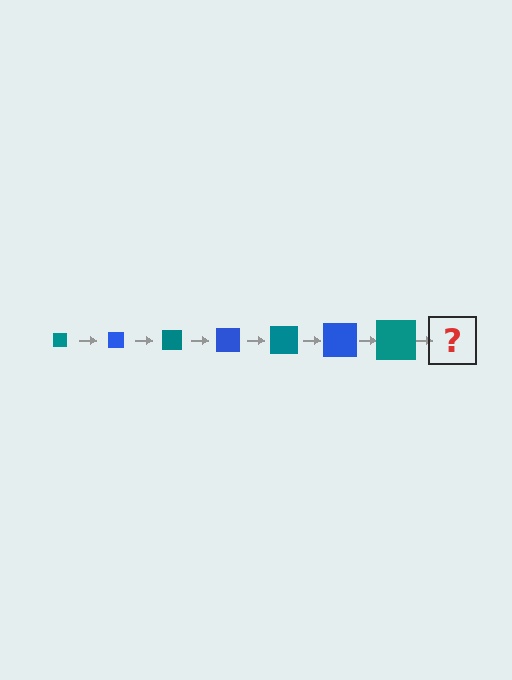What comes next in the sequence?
The next element should be a blue square, larger than the previous one.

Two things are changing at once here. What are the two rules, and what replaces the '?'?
The two rules are that the square grows larger each step and the color cycles through teal and blue. The '?' should be a blue square, larger than the previous one.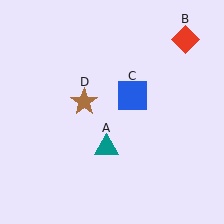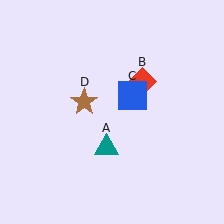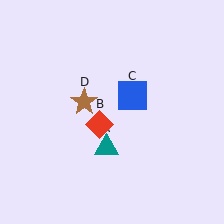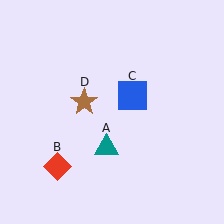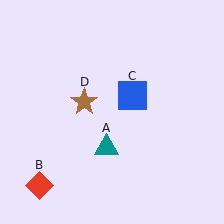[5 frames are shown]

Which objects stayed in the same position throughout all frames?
Teal triangle (object A) and blue square (object C) and brown star (object D) remained stationary.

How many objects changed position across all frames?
1 object changed position: red diamond (object B).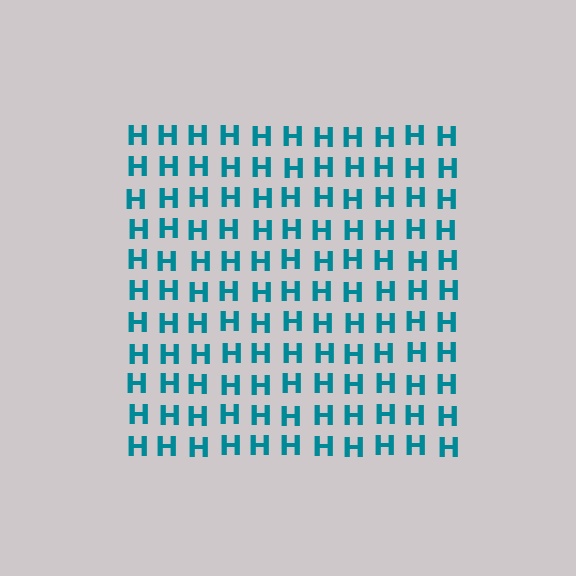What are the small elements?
The small elements are letter H's.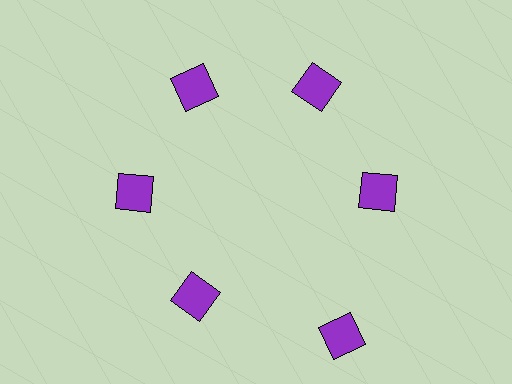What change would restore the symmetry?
The symmetry would be restored by moving it inward, back onto the ring so that all 6 squares sit at equal angles and equal distance from the center.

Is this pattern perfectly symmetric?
No. The 6 purple squares are arranged in a ring, but one element near the 5 o'clock position is pushed outward from the center, breaking the 6-fold rotational symmetry.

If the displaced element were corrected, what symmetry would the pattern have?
It would have 6-fold rotational symmetry — the pattern would map onto itself every 60 degrees.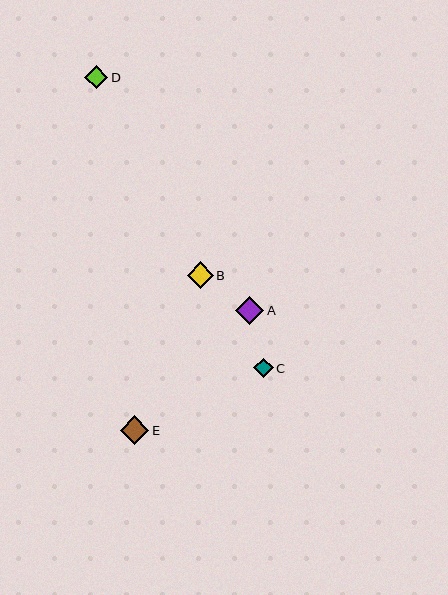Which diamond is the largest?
Diamond E is the largest with a size of approximately 29 pixels.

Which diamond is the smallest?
Diamond C is the smallest with a size of approximately 20 pixels.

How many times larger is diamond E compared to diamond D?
Diamond E is approximately 1.2 times the size of diamond D.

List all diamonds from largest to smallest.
From largest to smallest: E, A, B, D, C.